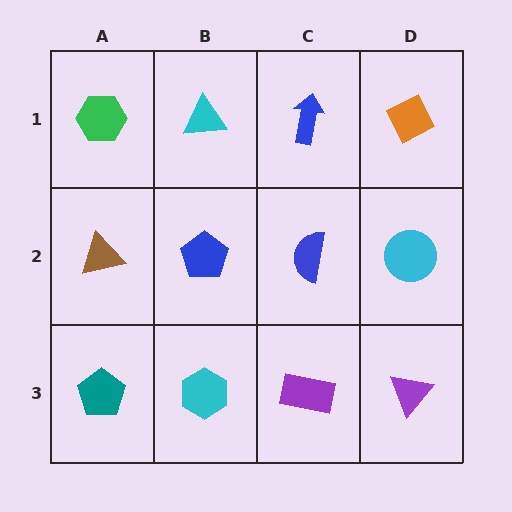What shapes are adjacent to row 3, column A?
A brown triangle (row 2, column A), a cyan hexagon (row 3, column B).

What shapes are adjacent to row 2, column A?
A green hexagon (row 1, column A), a teal pentagon (row 3, column A), a blue pentagon (row 2, column B).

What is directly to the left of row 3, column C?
A cyan hexagon.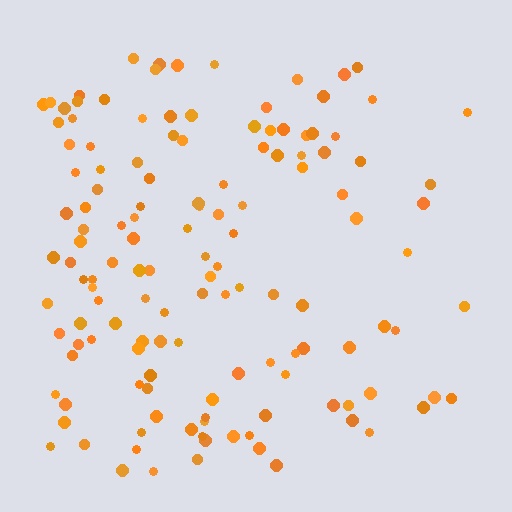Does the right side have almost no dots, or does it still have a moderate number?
Still a moderate number, just noticeably fewer than the left.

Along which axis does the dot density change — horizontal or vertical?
Horizontal.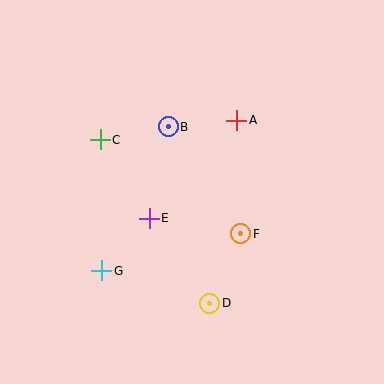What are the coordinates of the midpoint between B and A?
The midpoint between B and A is at (203, 123).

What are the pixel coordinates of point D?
Point D is at (210, 303).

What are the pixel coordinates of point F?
Point F is at (241, 234).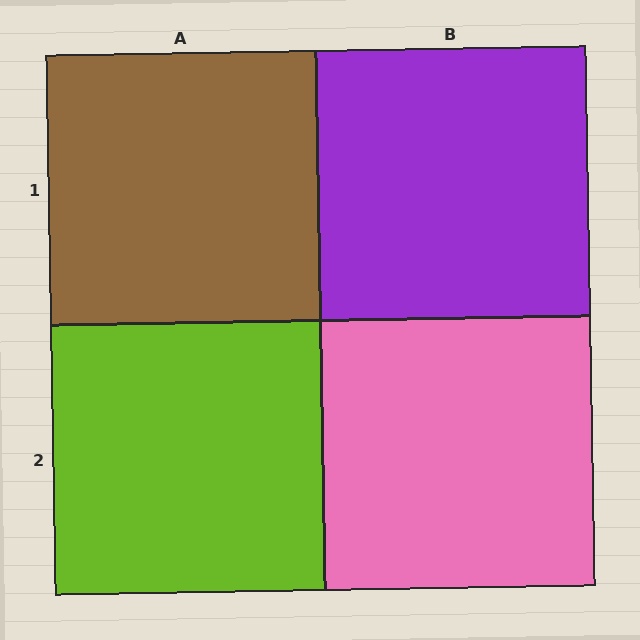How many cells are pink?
1 cell is pink.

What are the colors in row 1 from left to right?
Brown, purple.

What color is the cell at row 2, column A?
Lime.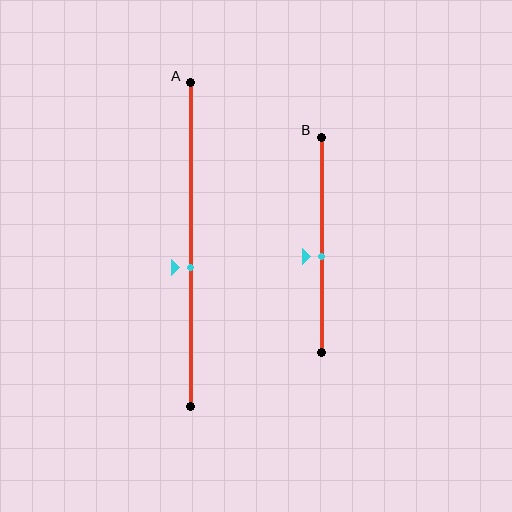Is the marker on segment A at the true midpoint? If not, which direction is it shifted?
No, the marker on segment A is shifted downward by about 7% of the segment length.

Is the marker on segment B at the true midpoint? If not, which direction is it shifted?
No, the marker on segment B is shifted downward by about 5% of the segment length.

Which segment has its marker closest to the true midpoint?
Segment B has its marker closest to the true midpoint.